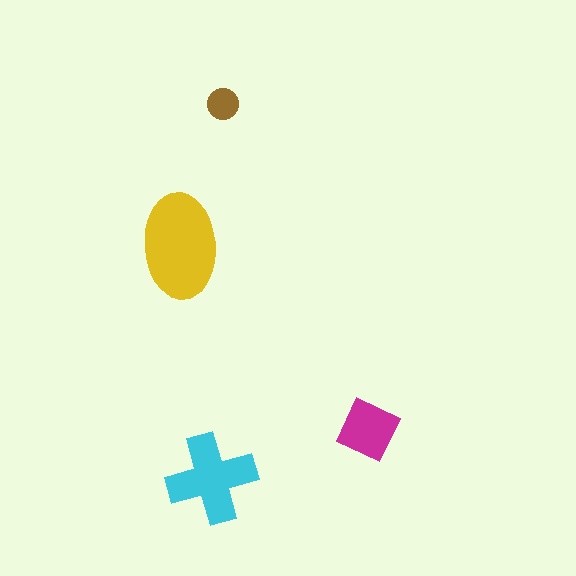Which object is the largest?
The yellow ellipse.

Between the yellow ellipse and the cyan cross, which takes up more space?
The yellow ellipse.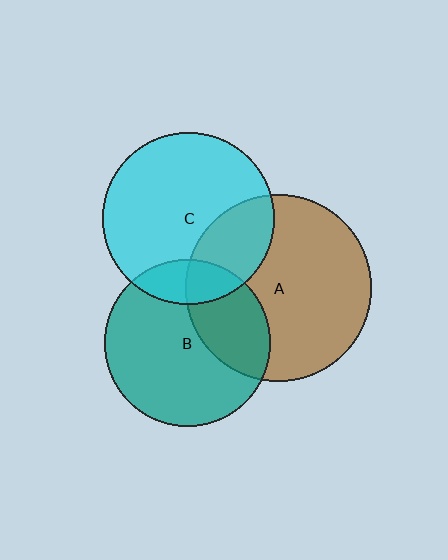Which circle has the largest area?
Circle A (brown).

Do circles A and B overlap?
Yes.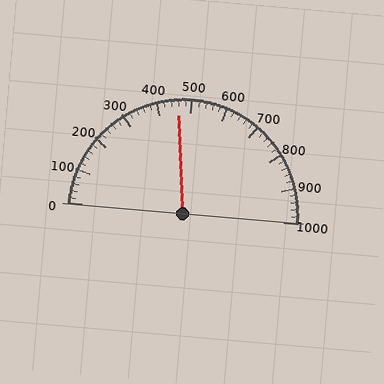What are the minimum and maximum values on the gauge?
The gauge ranges from 0 to 1000.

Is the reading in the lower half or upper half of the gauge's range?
The reading is in the lower half of the range (0 to 1000).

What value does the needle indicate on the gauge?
The needle indicates approximately 460.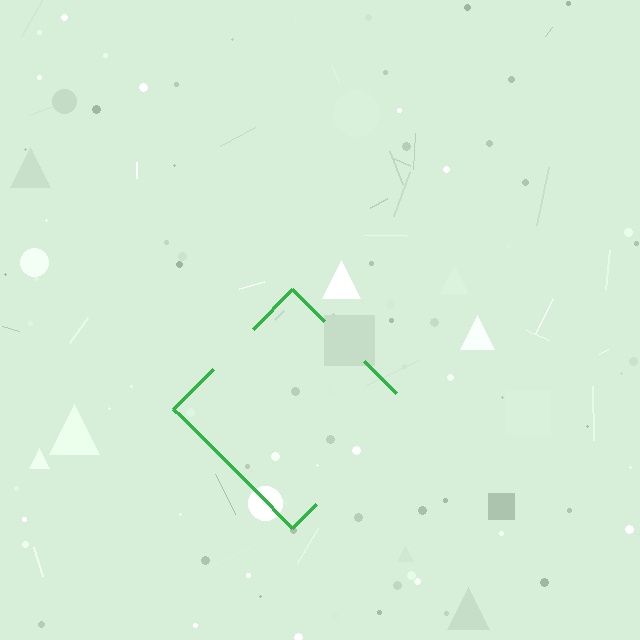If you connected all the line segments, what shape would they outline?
They would outline a diamond.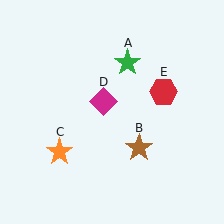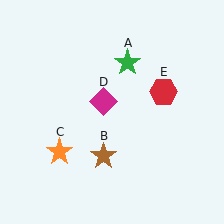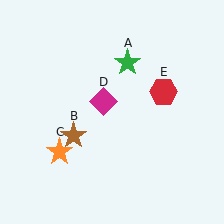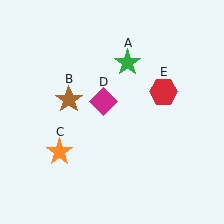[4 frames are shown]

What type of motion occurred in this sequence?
The brown star (object B) rotated clockwise around the center of the scene.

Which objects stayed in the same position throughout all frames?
Green star (object A) and orange star (object C) and magenta diamond (object D) and red hexagon (object E) remained stationary.